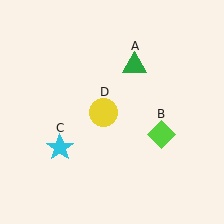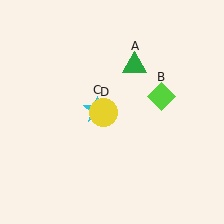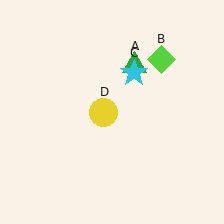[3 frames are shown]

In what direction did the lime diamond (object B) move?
The lime diamond (object B) moved up.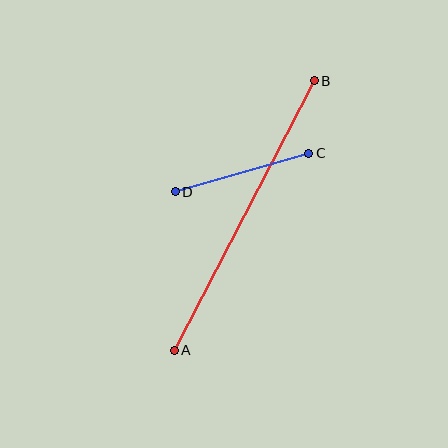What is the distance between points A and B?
The distance is approximately 304 pixels.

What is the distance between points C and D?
The distance is approximately 139 pixels.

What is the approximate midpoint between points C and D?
The midpoint is at approximately (242, 173) pixels.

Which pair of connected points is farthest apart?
Points A and B are farthest apart.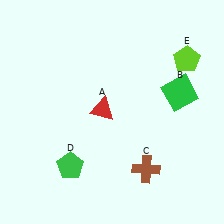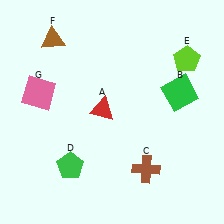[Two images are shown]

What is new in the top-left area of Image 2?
A pink square (G) was added in the top-left area of Image 2.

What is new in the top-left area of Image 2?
A brown triangle (F) was added in the top-left area of Image 2.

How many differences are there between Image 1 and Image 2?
There are 2 differences between the two images.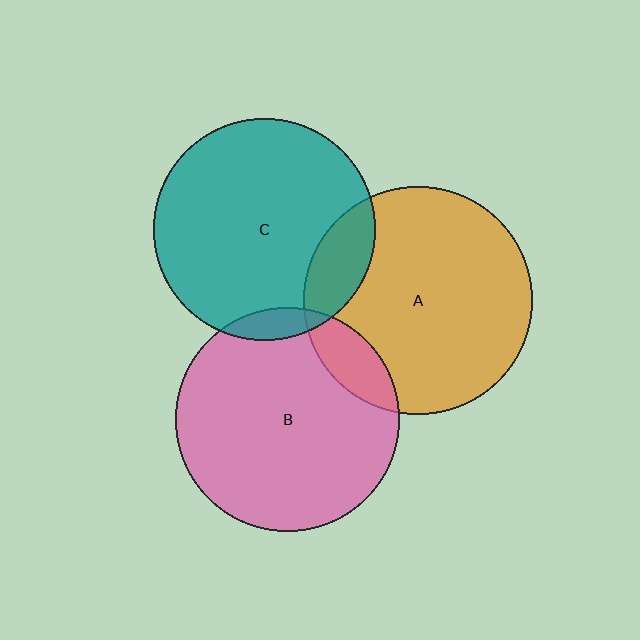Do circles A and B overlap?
Yes.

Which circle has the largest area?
Circle A (orange).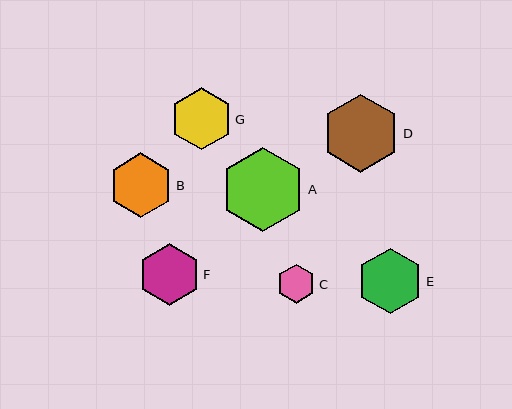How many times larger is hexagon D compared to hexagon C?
Hexagon D is approximately 2.0 times the size of hexagon C.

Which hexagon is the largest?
Hexagon A is the largest with a size of approximately 85 pixels.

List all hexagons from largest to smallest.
From largest to smallest: A, D, E, B, G, F, C.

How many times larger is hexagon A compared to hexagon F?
Hexagon A is approximately 1.4 times the size of hexagon F.